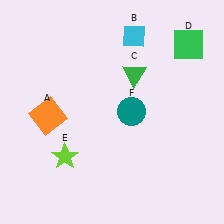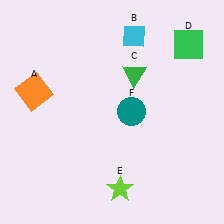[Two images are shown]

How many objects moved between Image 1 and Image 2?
2 objects moved between the two images.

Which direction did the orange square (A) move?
The orange square (A) moved up.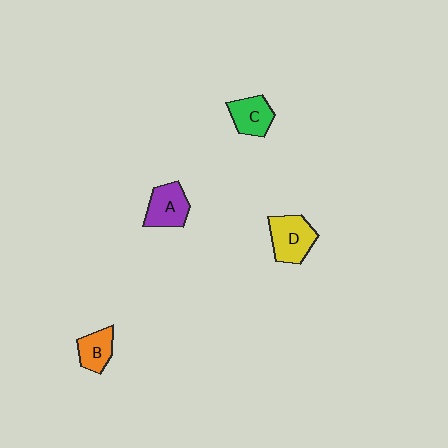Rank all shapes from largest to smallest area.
From largest to smallest: D (yellow), A (purple), C (green), B (orange).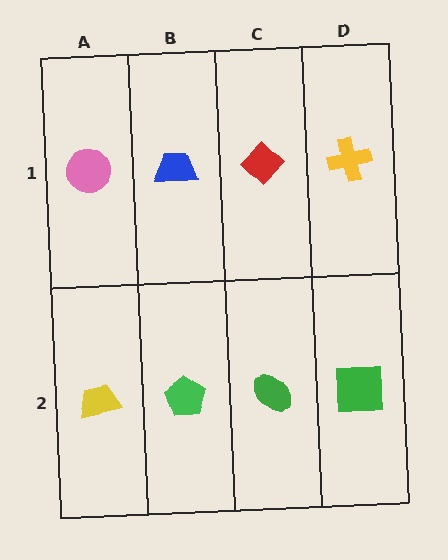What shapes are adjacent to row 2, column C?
A red diamond (row 1, column C), a green pentagon (row 2, column B), a green square (row 2, column D).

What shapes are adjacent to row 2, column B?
A blue trapezoid (row 1, column B), a yellow trapezoid (row 2, column A), a green ellipse (row 2, column C).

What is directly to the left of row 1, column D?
A red diamond.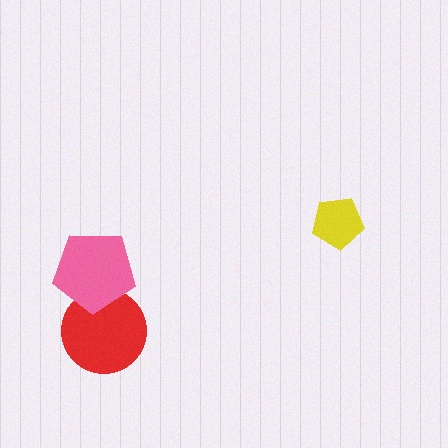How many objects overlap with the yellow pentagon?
0 objects overlap with the yellow pentagon.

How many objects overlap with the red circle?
1 object overlaps with the red circle.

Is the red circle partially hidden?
Yes, it is partially covered by another shape.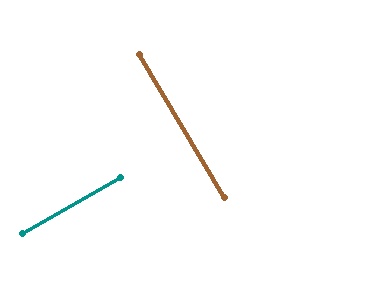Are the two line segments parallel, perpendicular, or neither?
Perpendicular — they meet at approximately 89°.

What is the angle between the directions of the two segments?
Approximately 89 degrees.